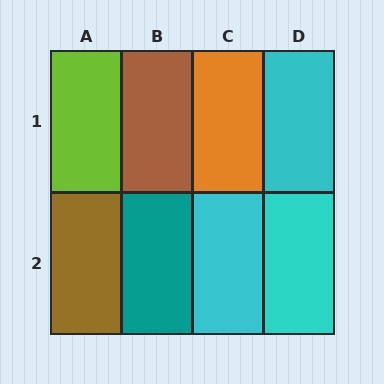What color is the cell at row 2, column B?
Teal.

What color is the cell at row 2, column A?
Brown.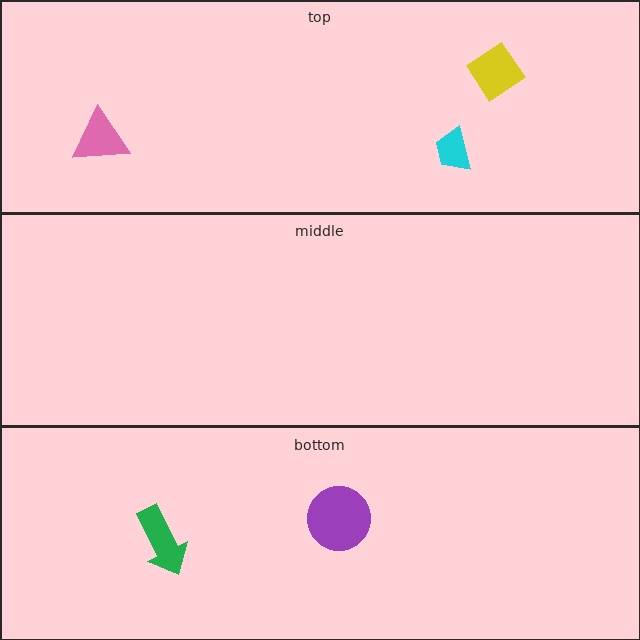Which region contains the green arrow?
The bottom region.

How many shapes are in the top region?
3.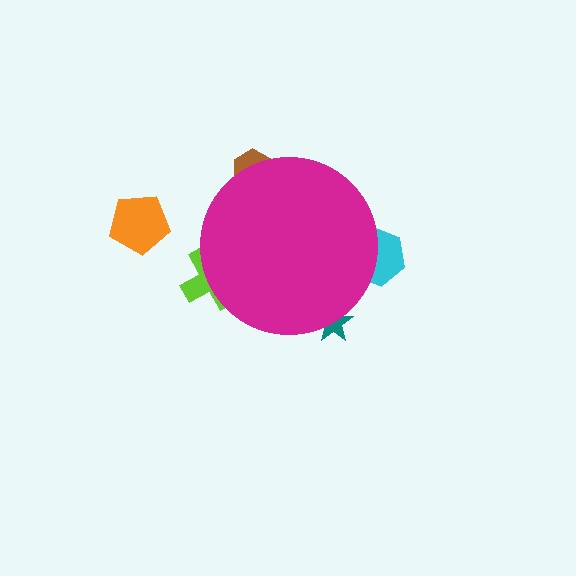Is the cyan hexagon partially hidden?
Yes, the cyan hexagon is partially hidden behind the magenta circle.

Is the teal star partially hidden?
Yes, the teal star is partially hidden behind the magenta circle.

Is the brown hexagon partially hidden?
Yes, the brown hexagon is partially hidden behind the magenta circle.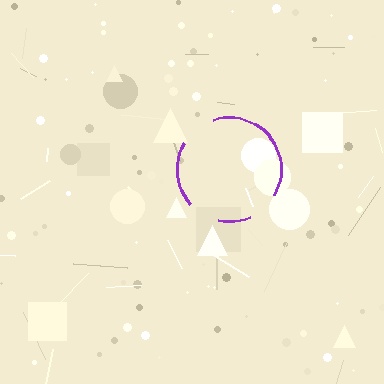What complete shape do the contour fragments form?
The contour fragments form a circle.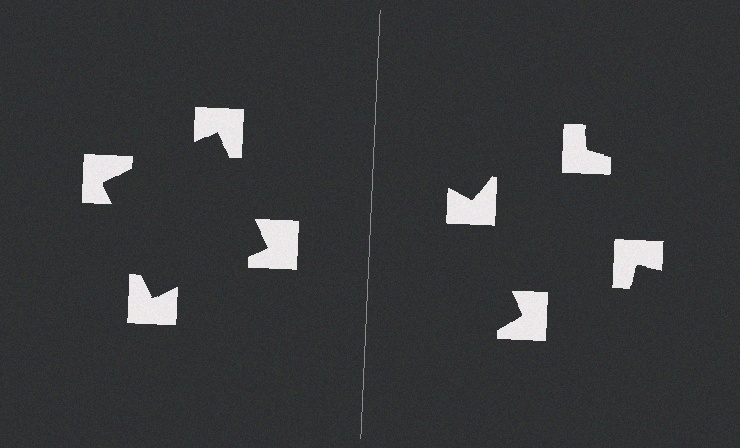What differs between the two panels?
The notched squares are positioned identically on both sides; only the wedge orientations differ. On the left they align to a square; on the right they are misaligned.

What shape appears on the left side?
An illusory square.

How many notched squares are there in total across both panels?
8 — 4 on each side.